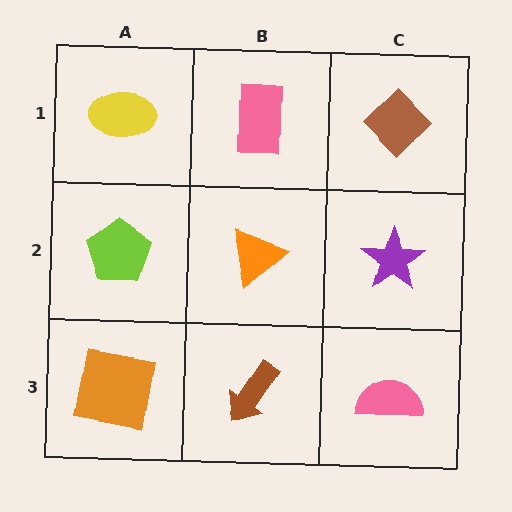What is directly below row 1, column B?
An orange triangle.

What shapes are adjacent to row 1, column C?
A purple star (row 2, column C), a pink rectangle (row 1, column B).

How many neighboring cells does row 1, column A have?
2.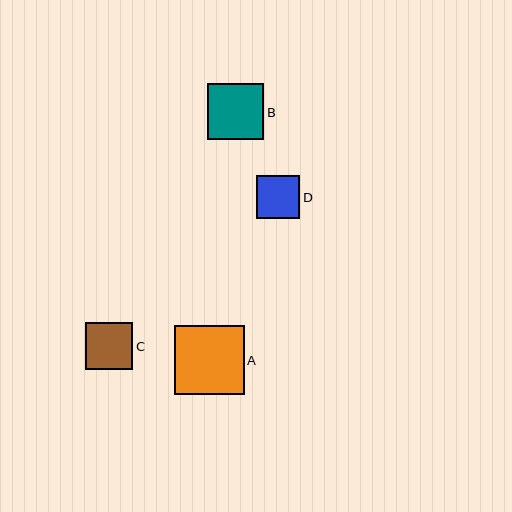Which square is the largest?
Square A is the largest with a size of approximately 70 pixels.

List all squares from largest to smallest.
From largest to smallest: A, B, C, D.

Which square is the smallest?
Square D is the smallest with a size of approximately 43 pixels.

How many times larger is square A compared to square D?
Square A is approximately 1.6 times the size of square D.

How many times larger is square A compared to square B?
Square A is approximately 1.2 times the size of square B.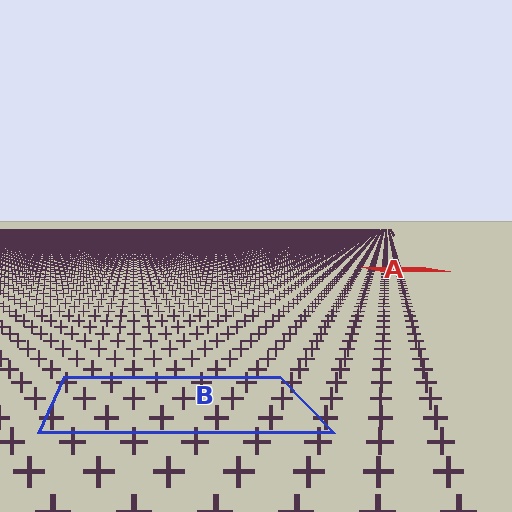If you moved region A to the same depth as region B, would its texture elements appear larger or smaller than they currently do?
They would appear larger. At a closer depth, the same texture elements are projected at a bigger on-screen size.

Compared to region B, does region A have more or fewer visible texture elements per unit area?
Region A has more texture elements per unit area — they are packed more densely because it is farther away.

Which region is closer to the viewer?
Region B is closer. The texture elements there are larger and more spread out.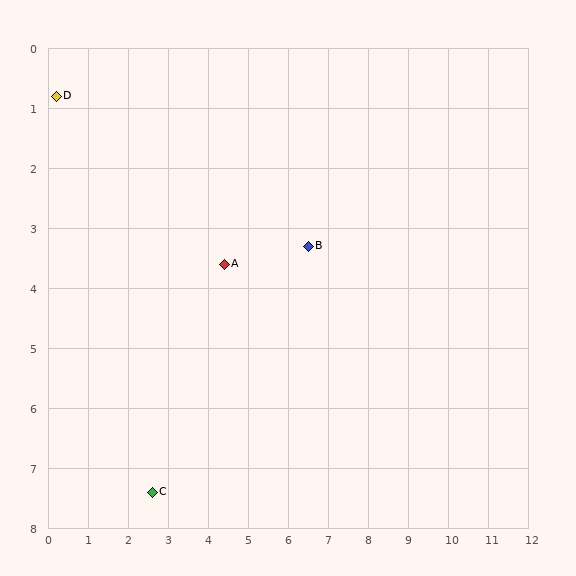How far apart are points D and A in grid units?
Points D and A are about 5.0 grid units apart.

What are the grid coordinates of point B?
Point B is at approximately (6.5, 3.3).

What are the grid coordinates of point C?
Point C is at approximately (2.6, 7.4).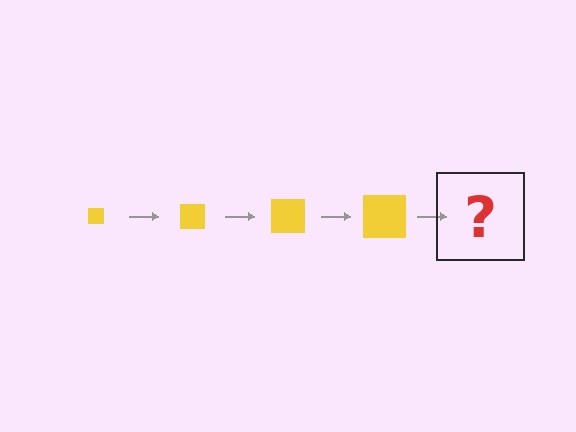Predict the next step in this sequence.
The next step is a yellow square, larger than the previous one.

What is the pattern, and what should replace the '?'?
The pattern is that the square gets progressively larger each step. The '?' should be a yellow square, larger than the previous one.